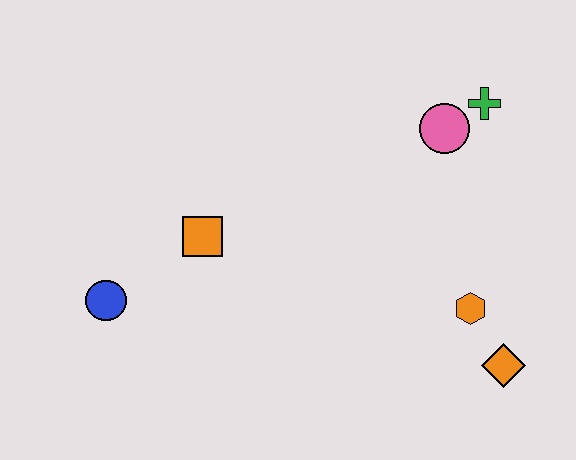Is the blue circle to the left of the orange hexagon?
Yes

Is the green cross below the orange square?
No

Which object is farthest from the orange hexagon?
The blue circle is farthest from the orange hexagon.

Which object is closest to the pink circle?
The green cross is closest to the pink circle.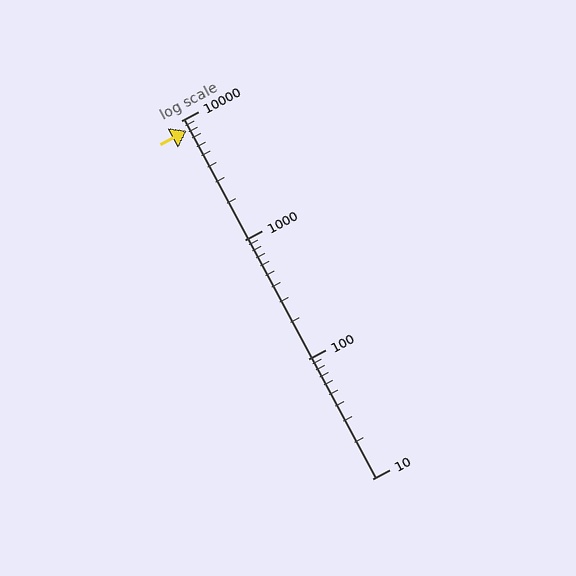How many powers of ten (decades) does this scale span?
The scale spans 3 decades, from 10 to 10000.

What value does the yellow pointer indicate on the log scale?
The pointer indicates approximately 8200.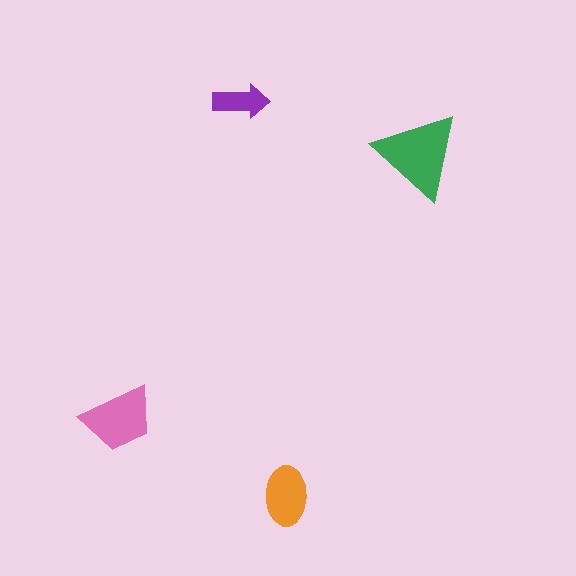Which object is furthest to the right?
The green triangle is rightmost.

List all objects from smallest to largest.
The purple arrow, the orange ellipse, the pink trapezoid, the green triangle.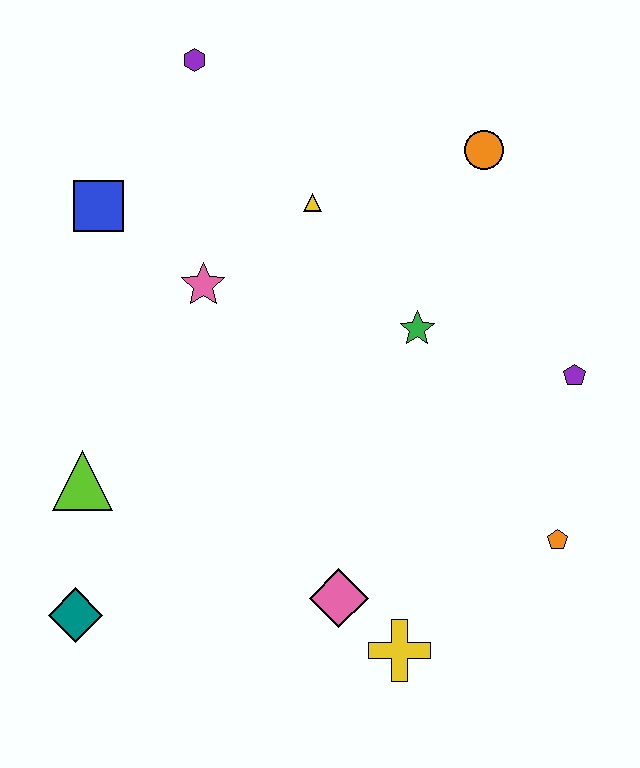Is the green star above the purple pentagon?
Yes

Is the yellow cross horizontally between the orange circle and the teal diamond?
Yes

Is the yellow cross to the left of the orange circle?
Yes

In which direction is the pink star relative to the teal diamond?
The pink star is above the teal diamond.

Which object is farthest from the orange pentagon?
The purple hexagon is farthest from the orange pentagon.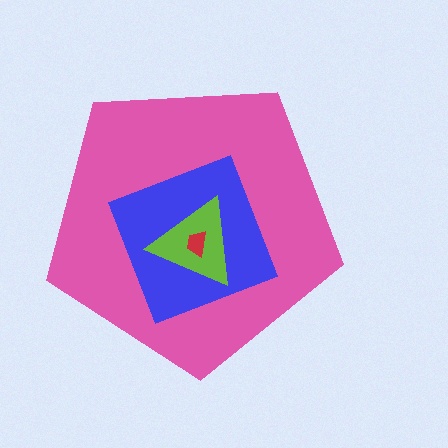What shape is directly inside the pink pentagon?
The blue square.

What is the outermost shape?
The pink pentagon.